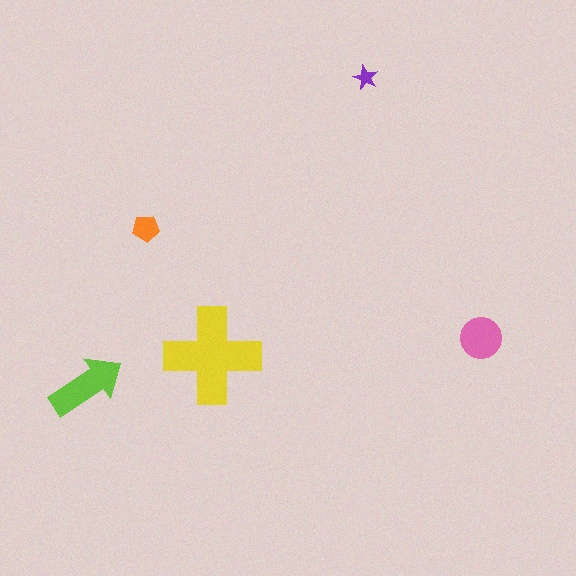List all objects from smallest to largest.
The purple star, the orange pentagon, the pink circle, the lime arrow, the yellow cross.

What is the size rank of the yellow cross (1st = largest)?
1st.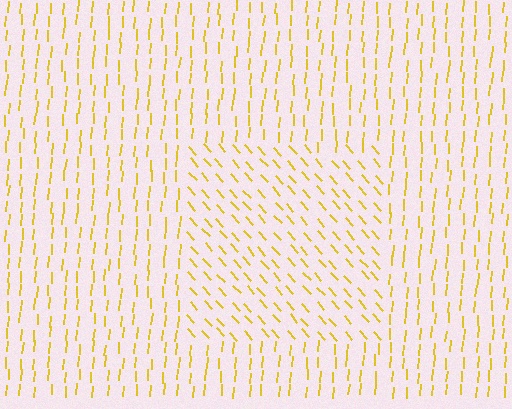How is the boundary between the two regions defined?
The boundary is defined purely by a change in line orientation (approximately 45 degrees difference). All lines are the same color and thickness.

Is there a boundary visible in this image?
Yes, there is a texture boundary formed by a change in line orientation.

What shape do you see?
I see a rectangle.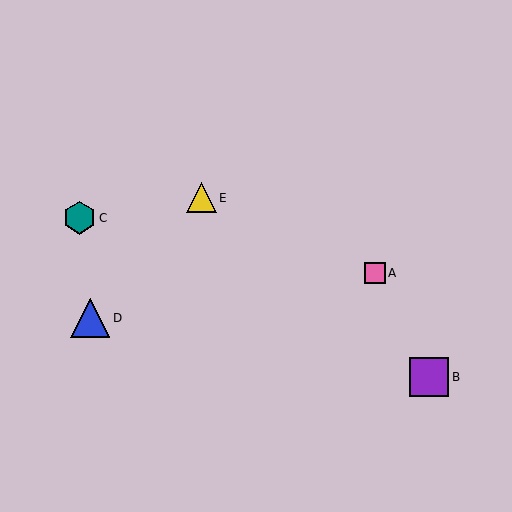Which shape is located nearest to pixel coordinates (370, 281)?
The pink square (labeled A) at (375, 273) is nearest to that location.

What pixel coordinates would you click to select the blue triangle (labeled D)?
Click at (90, 318) to select the blue triangle D.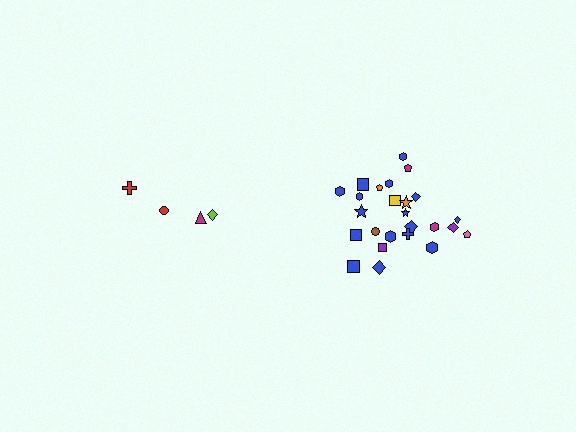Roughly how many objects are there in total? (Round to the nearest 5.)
Roughly 30 objects in total.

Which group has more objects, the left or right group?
The right group.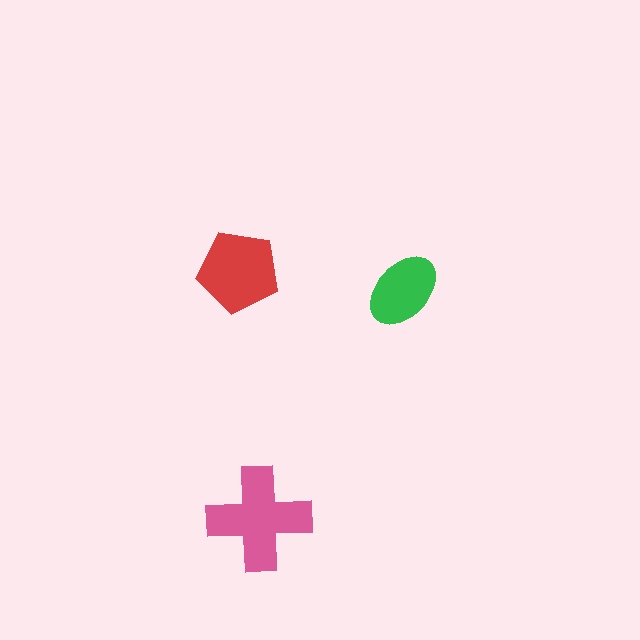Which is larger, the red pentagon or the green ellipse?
The red pentagon.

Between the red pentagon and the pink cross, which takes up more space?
The pink cross.